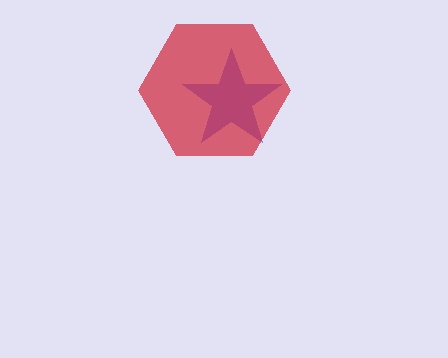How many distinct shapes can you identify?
There are 2 distinct shapes: a blue star, a red hexagon.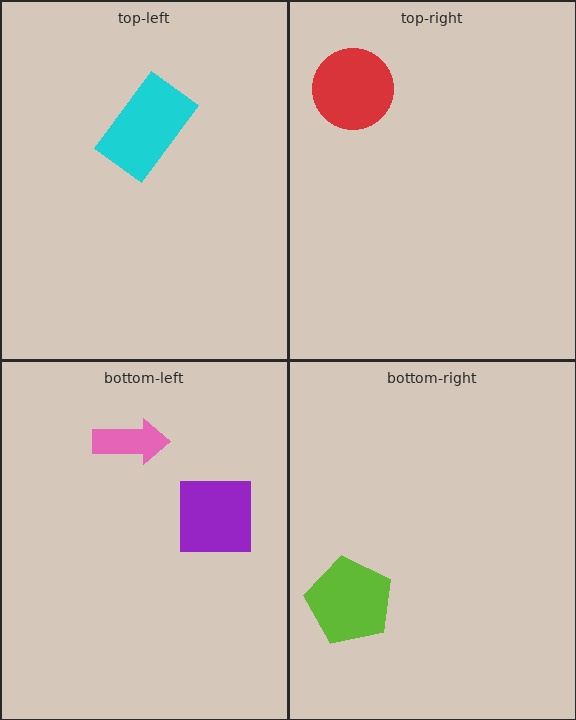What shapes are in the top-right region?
The red circle.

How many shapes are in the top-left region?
1.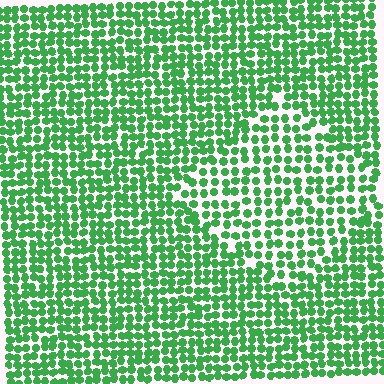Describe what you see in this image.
The image contains small green elements arranged at two different densities. A diamond-shaped region is visible where the elements are less densely packed than the surrounding area.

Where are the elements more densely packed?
The elements are more densely packed outside the diamond boundary.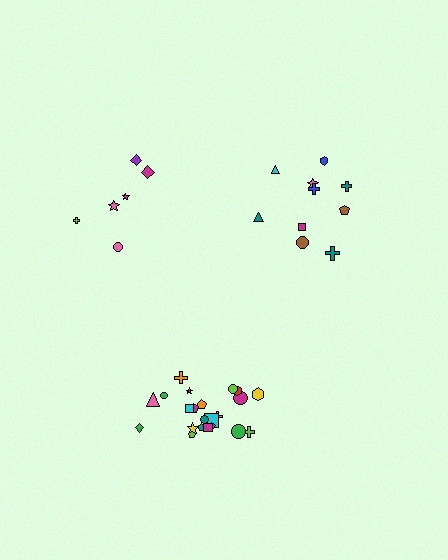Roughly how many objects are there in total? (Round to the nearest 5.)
Roughly 40 objects in total.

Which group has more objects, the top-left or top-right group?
The top-right group.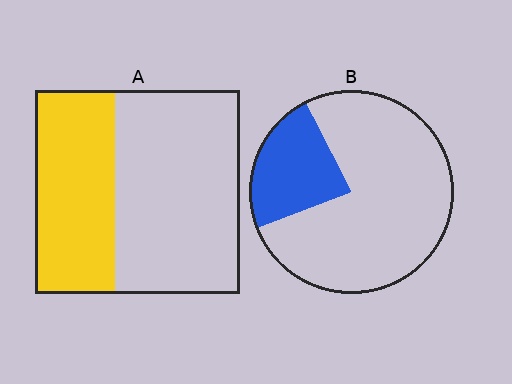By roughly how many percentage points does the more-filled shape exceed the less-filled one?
By roughly 15 percentage points (A over B).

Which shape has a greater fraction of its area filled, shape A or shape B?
Shape A.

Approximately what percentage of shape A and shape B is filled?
A is approximately 40% and B is approximately 25%.